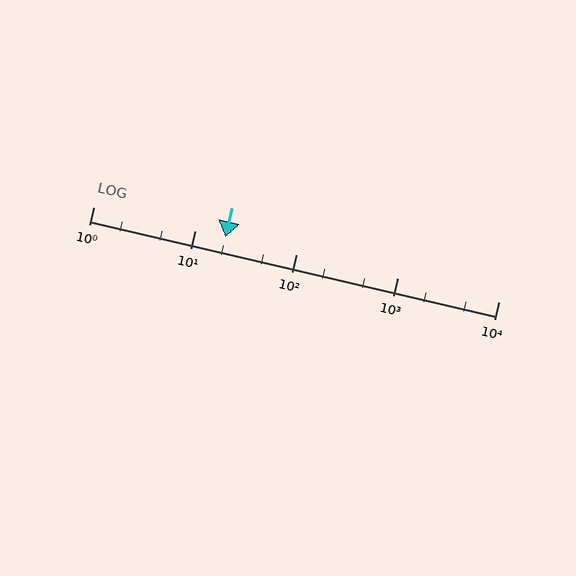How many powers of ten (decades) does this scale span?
The scale spans 4 decades, from 1 to 10000.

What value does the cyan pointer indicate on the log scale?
The pointer indicates approximately 20.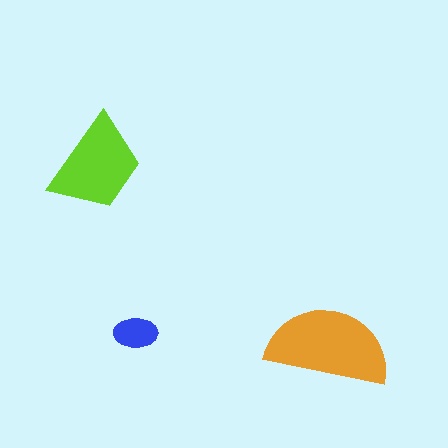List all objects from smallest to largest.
The blue ellipse, the lime trapezoid, the orange semicircle.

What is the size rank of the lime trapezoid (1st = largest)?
2nd.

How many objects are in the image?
There are 3 objects in the image.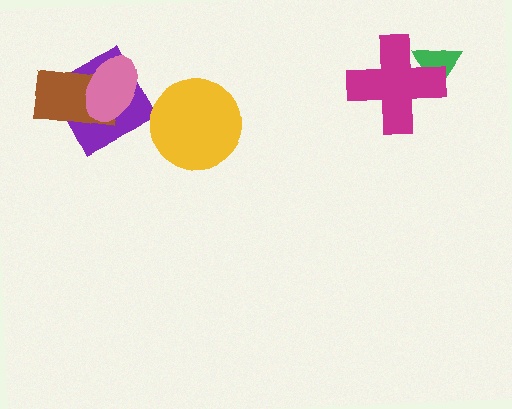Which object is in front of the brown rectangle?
The pink ellipse is in front of the brown rectangle.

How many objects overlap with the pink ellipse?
2 objects overlap with the pink ellipse.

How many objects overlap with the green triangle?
1 object overlaps with the green triangle.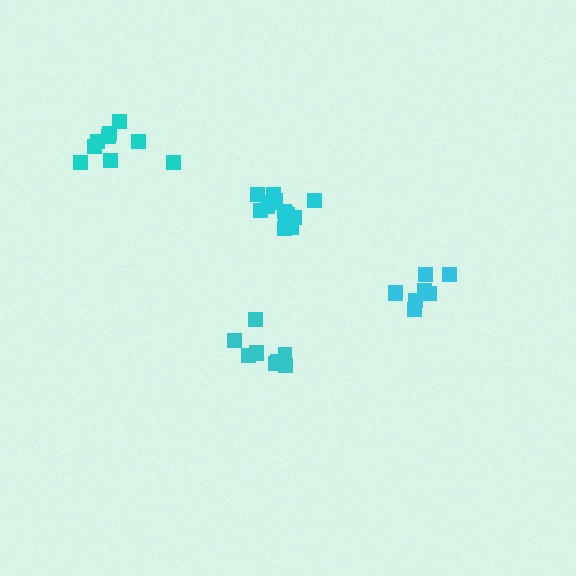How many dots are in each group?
Group 1: 9 dots, Group 2: 8 dots, Group 3: 9 dots, Group 4: 13 dots (39 total).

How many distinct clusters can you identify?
There are 4 distinct clusters.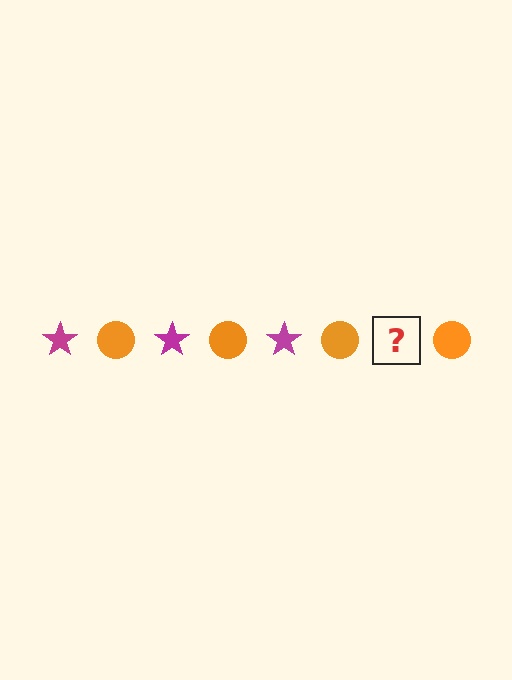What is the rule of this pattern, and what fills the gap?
The rule is that the pattern alternates between magenta star and orange circle. The gap should be filled with a magenta star.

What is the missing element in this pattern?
The missing element is a magenta star.